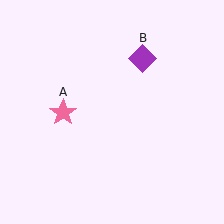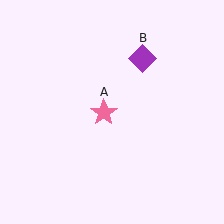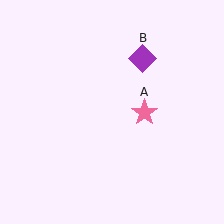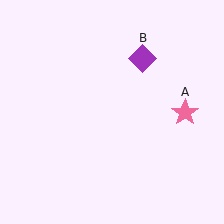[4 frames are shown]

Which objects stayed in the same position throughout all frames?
Purple diamond (object B) remained stationary.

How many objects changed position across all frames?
1 object changed position: pink star (object A).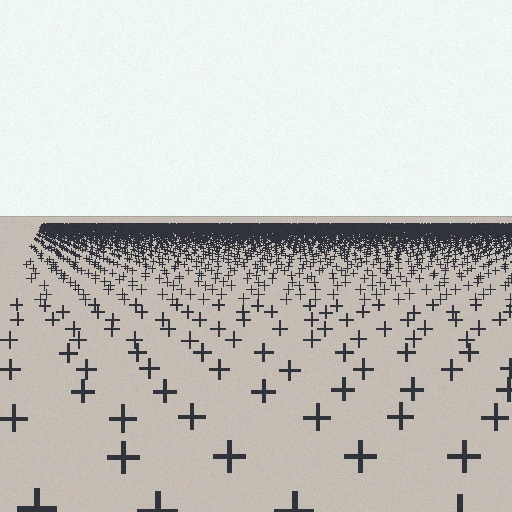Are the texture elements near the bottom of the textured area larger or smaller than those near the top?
Larger. Near the bottom, elements are closer to the viewer and appear at a bigger on-screen size.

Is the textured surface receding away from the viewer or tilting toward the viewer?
The surface is receding away from the viewer. Texture elements get smaller and denser toward the top.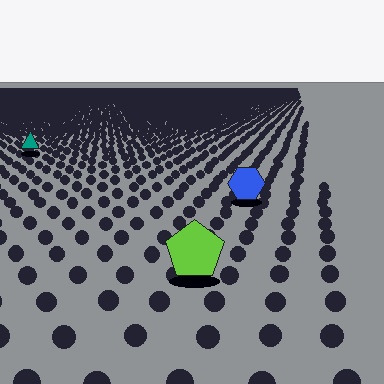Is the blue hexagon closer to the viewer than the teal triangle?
Yes. The blue hexagon is closer — you can tell from the texture gradient: the ground texture is coarser near it.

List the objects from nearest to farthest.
From nearest to farthest: the lime pentagon, the blue hexagon, the teal triangle.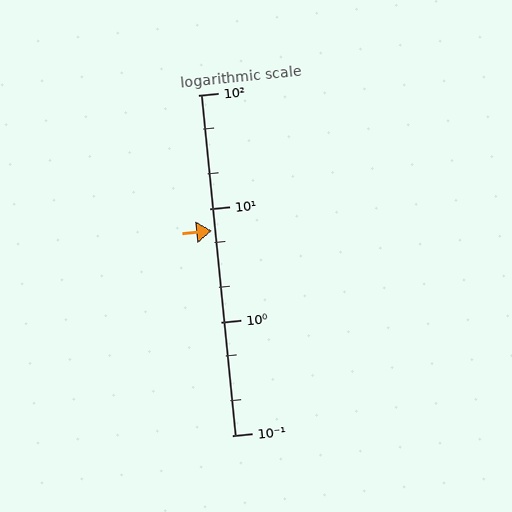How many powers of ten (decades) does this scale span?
The scale spans 3 decades, from 0.1 to 100.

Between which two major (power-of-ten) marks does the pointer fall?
The pointer is between 1 and 10.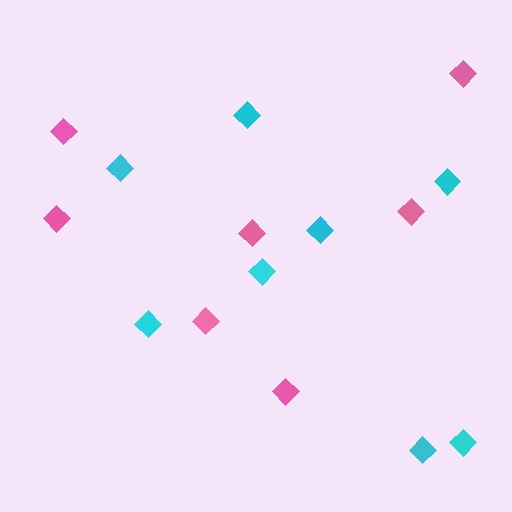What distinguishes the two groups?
There are 2 groups: one group of pink diamonds (7) and one group of cyan diamonds (8).